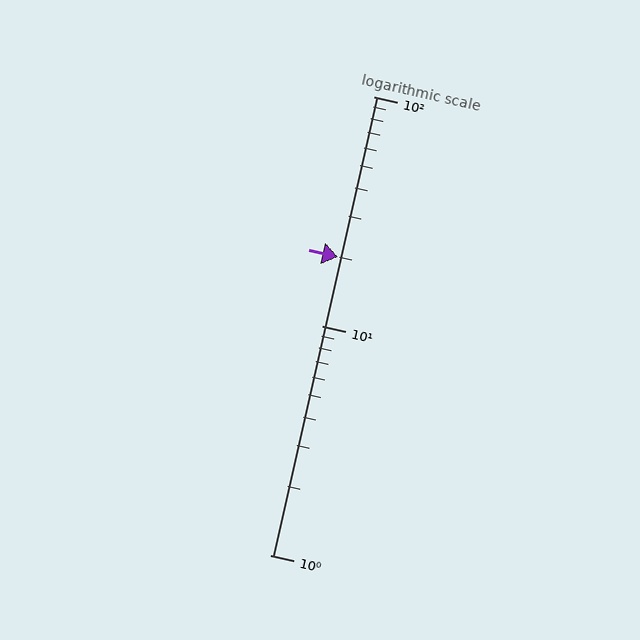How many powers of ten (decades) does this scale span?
The scale spans 2 decades, from 1 to 100.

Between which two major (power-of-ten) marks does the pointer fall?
The pointer is between 10 and 100.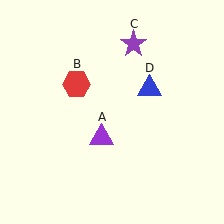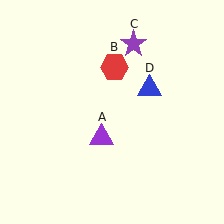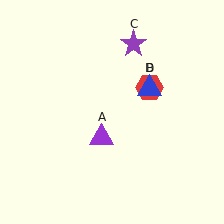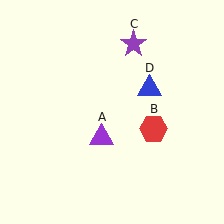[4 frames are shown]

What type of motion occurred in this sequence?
The red hexagon (object B) rotated clockwise around the center of the scene.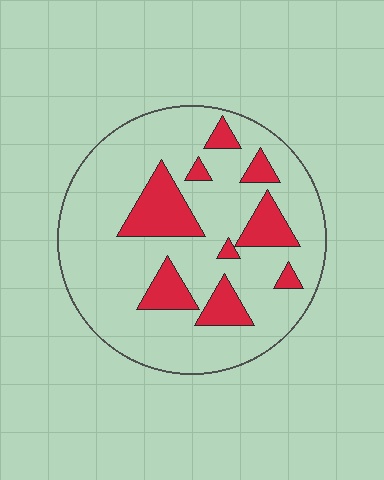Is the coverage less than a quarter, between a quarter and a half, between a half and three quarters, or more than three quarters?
Less than a quarter.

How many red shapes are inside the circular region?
9.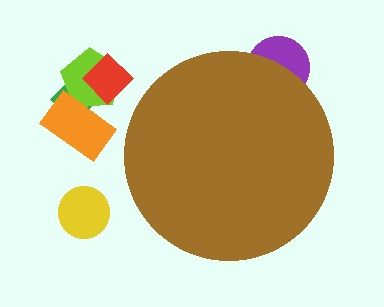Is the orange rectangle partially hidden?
No, the orange rectangle is fully visible.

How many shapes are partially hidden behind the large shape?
1 shape is partially hidden.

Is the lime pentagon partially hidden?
No, the lime pentagon is fully visible.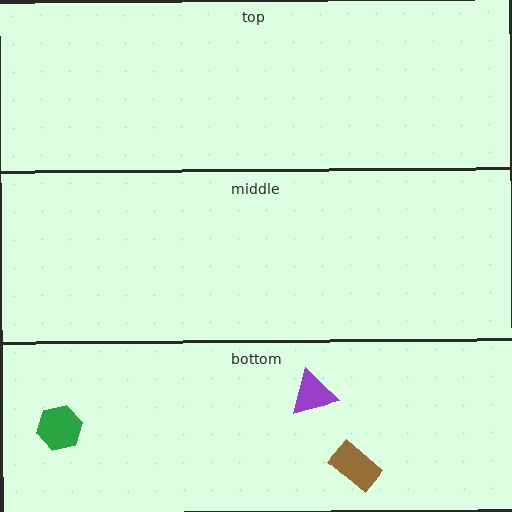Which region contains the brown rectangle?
The bottom region.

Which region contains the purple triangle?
The bottom region.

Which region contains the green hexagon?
The bottom region.